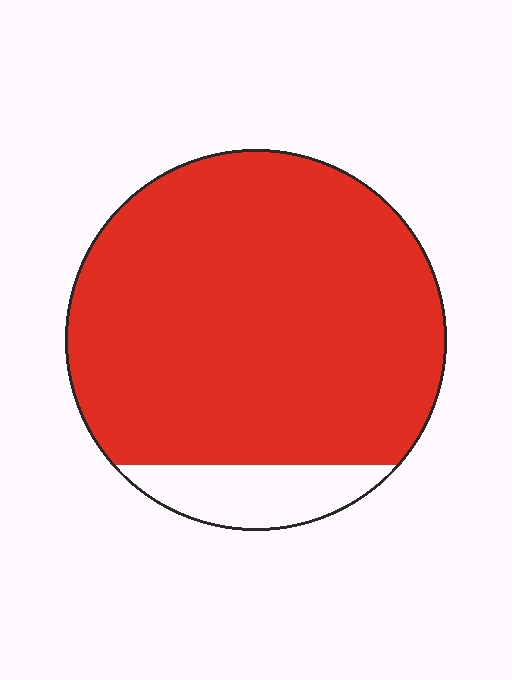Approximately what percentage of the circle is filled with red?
Approximately 90%.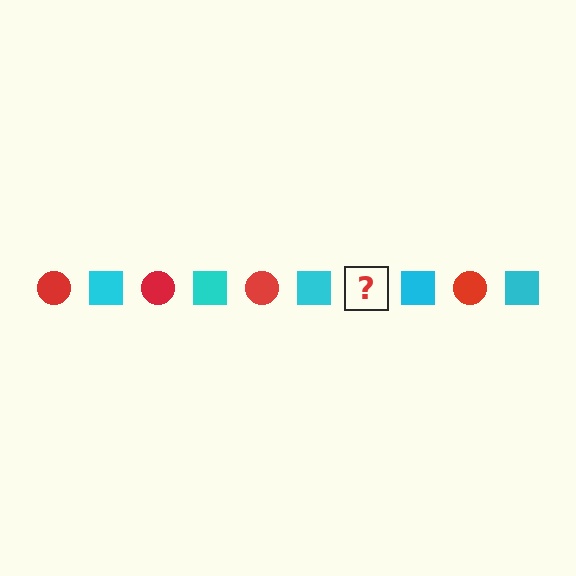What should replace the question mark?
The question mark should be replaced with a red circle.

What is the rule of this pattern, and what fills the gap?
The rule is that the pattern alternates between red circle and cyan square. The gap should be filled with a red circle.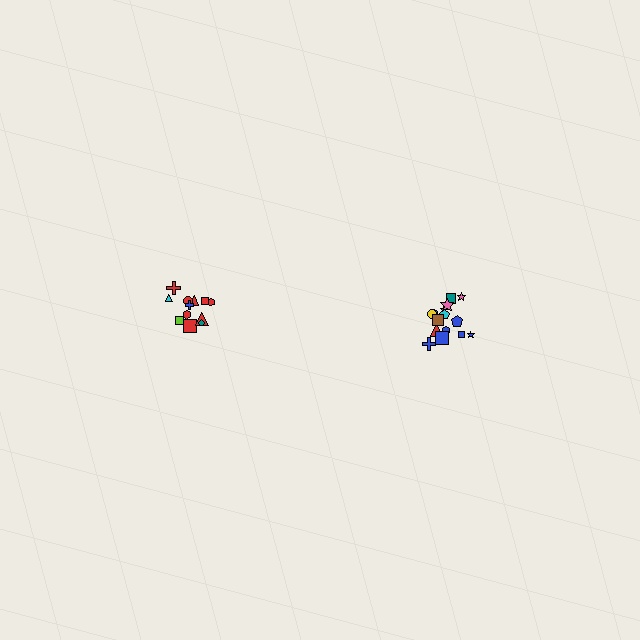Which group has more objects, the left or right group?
The right group.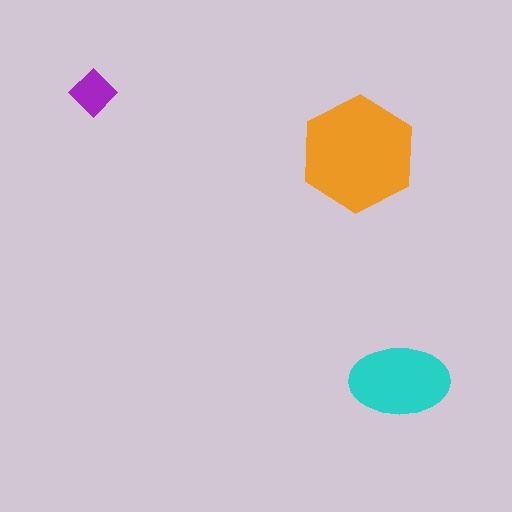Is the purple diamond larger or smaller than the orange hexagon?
Smaller.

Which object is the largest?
The orange hexagon.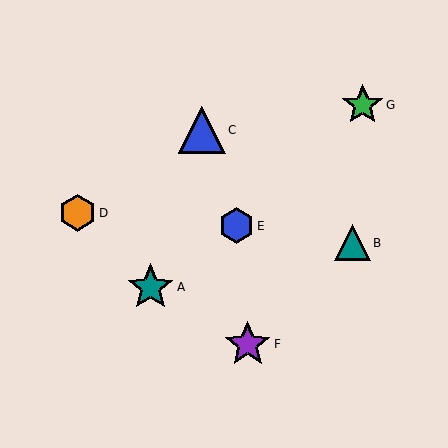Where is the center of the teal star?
The center of the teal star is at (150, 287).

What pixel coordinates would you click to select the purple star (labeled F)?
Click at (248, 344) to select the purple star F.